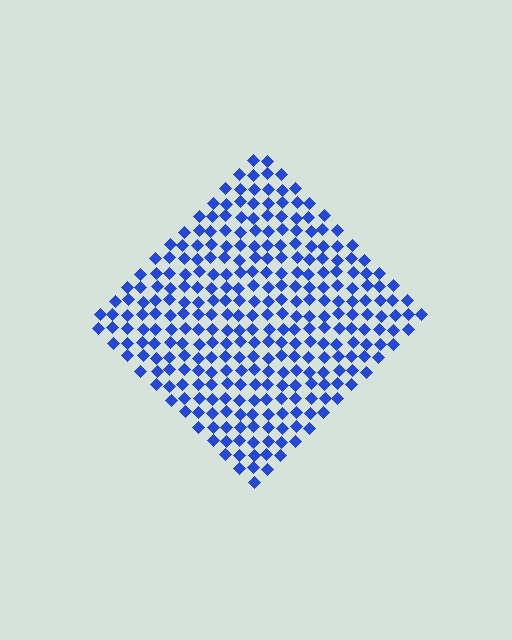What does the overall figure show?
The overall figure shows a diamond.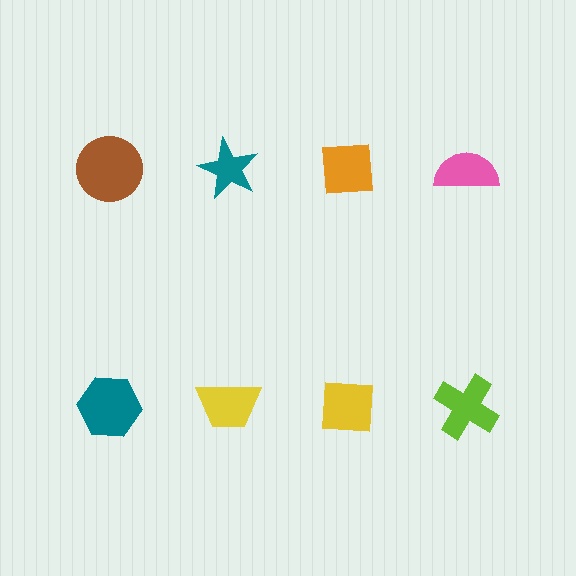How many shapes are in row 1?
4 shapes.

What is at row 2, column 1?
A teal hexagon.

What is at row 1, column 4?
A pink semicircle.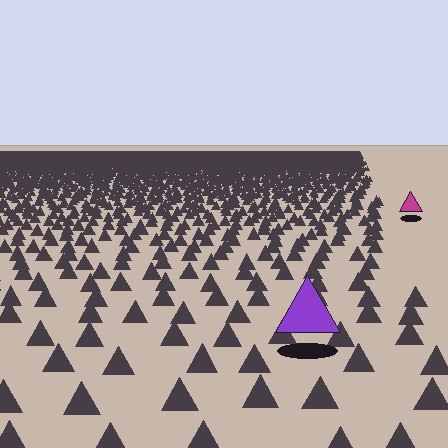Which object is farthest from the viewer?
The magenta triangle is farthest from the viewer. It appears smaller and the ground texture around it is denser.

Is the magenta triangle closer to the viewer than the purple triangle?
No. The purple triangle is closer — you can tell from the texture gradient: the ground texture is coarser near it.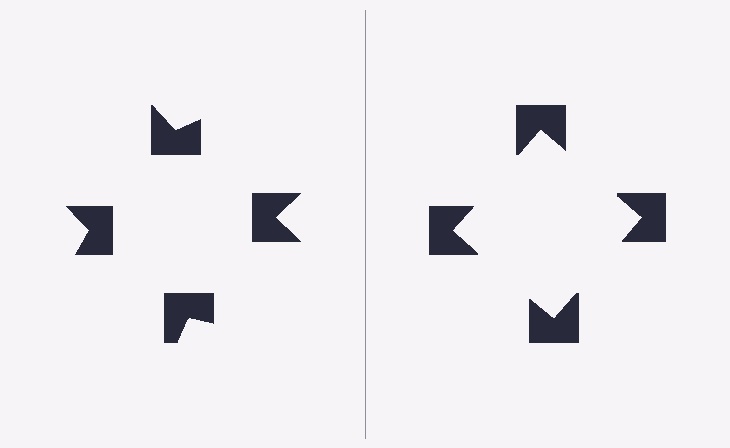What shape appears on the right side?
An illusory square.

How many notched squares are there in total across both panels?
8 — 4 on each side.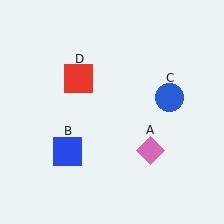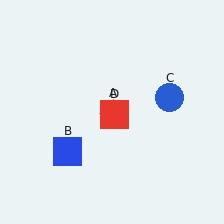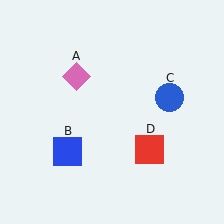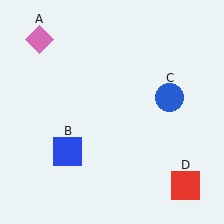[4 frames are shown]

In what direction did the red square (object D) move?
The red square (object D) moved down and to the right.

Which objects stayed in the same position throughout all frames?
Blue square (object B) and blue circle (object C) remained stationary.